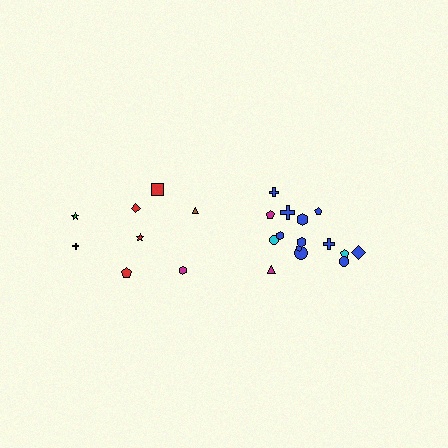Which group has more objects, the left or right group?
The right group.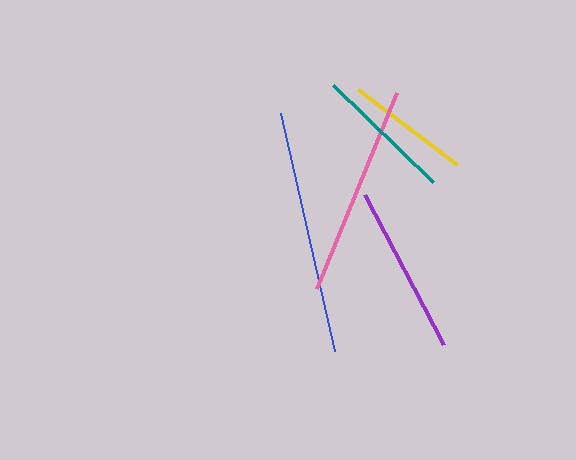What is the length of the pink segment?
The pink segment is approximately 212 pixels long.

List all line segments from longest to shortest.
From longest to shortest: blue, pink, purple, teal, yellow.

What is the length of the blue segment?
The blue segment is approximately 244 pixels long.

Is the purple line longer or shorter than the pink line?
The pink line is longer than the purple line.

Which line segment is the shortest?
The yellow line is the shortest at approximately 124 pixels.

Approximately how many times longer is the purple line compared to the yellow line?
The purple line is approximately 1.4 times the length of the yellow line.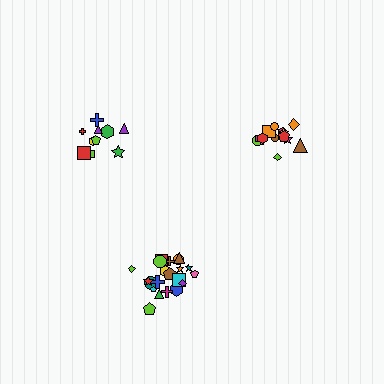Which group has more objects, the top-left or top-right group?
The top-right group.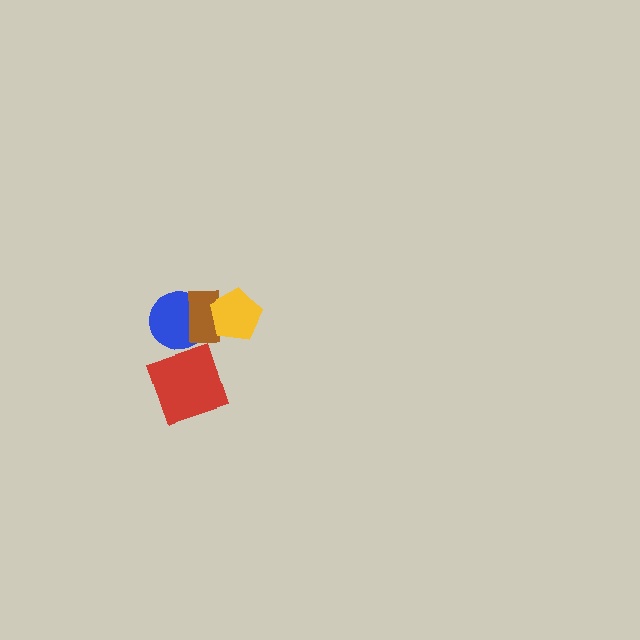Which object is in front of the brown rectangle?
The yellow pentagon is in front of the brown rectangle.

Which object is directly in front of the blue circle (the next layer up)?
The red diamond is directly in front of the blue circle.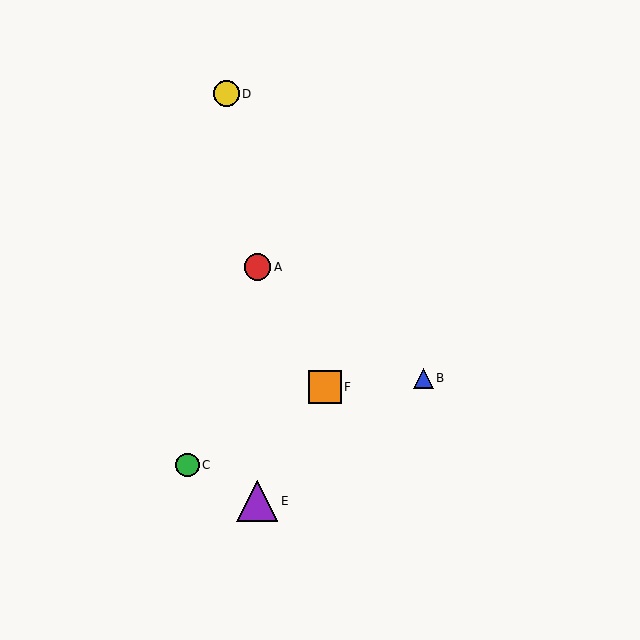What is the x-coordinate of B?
Object B is at x≈423.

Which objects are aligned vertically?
Objects A, E are aligned vertically.